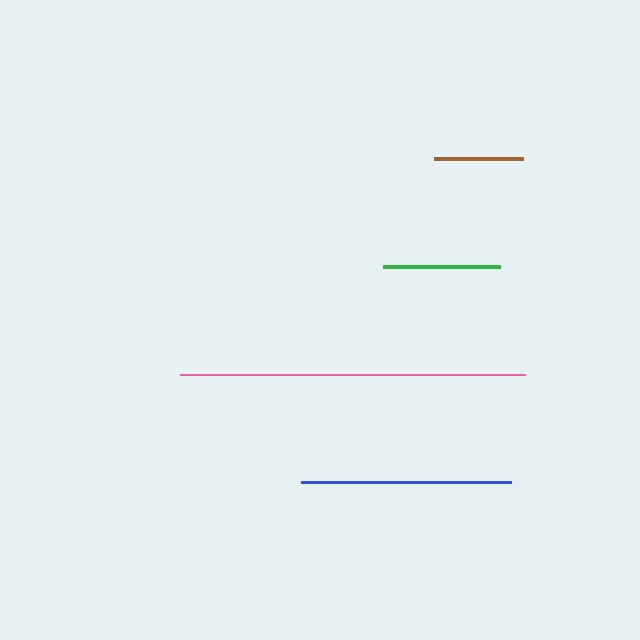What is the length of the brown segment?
The brown segment is approximately 89 pixels long.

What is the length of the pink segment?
The pink segment is approximately 345 pixels long.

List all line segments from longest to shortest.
From longest to shortest: pink, blue, green, brown.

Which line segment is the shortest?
The brown line is the shortest at approximately 89 pixels.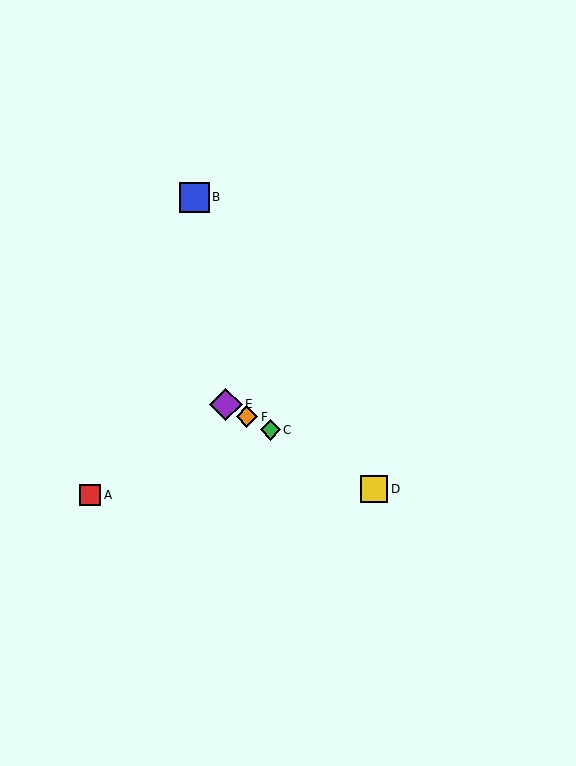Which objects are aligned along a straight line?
Objects C, D, E, F are aligned along a straight line.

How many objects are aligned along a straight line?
4 objects (C, D, E, F) are aligned along a straight line.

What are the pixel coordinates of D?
Object D is at (374, 489).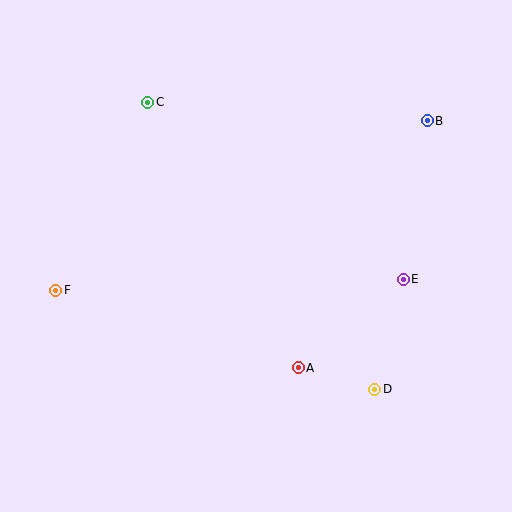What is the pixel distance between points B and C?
The distance between B and C is 280 pixels.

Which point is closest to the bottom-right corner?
Point D is closest to the bottom-right corner.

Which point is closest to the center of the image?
Point A at (298, 368) is closest to the center.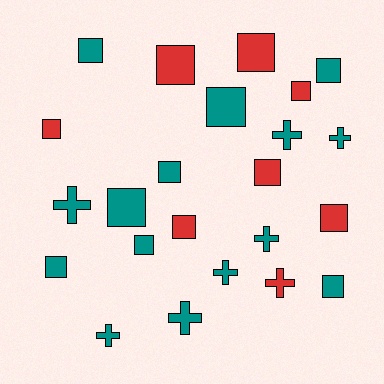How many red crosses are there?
There is 1 red cross.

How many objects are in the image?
There are 23 objects.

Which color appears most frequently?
Teal, with 15 objects.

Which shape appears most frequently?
Square, with 15 objects.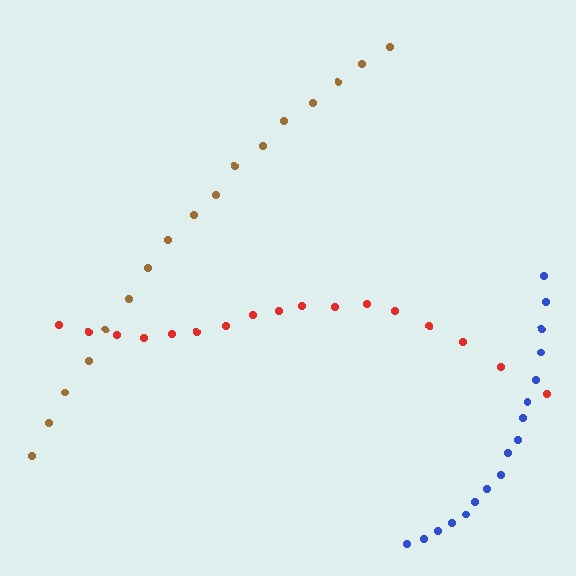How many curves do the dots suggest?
There are 3 distinct paths.